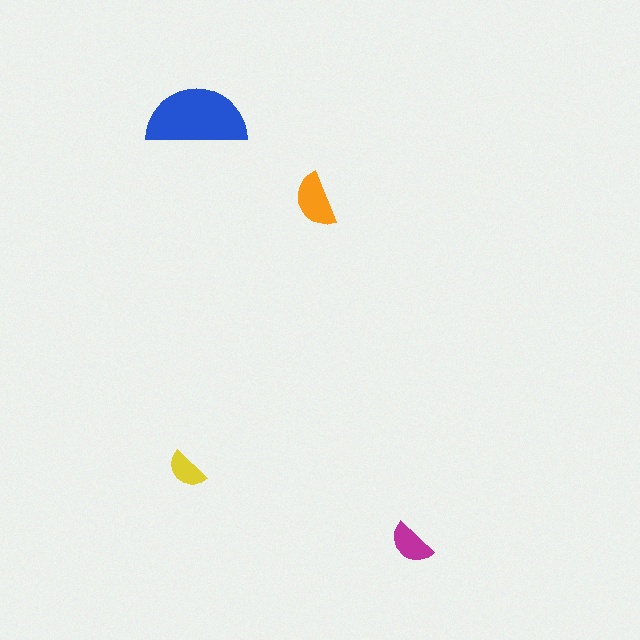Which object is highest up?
The blue semicircle is topmost.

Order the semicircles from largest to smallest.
the blue one, the orange one, the magenta one, the yellow one.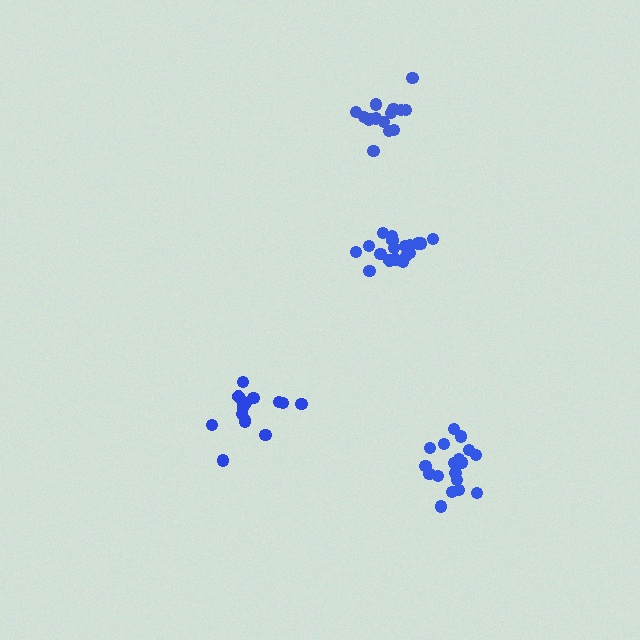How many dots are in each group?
Group 1: 15 dots, Group 2: 18 dots, Group 3: 15 dots, Group 4: 18 dots (66 total).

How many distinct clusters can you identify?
There are 4 distinct clusters.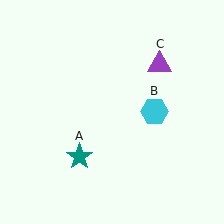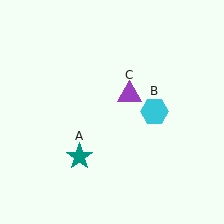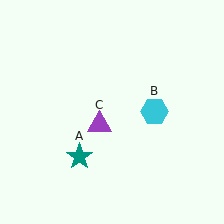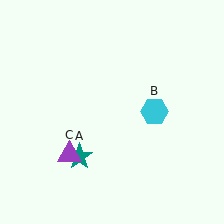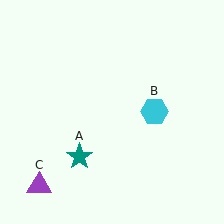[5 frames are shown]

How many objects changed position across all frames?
1 object changed position: purple triangle (object C).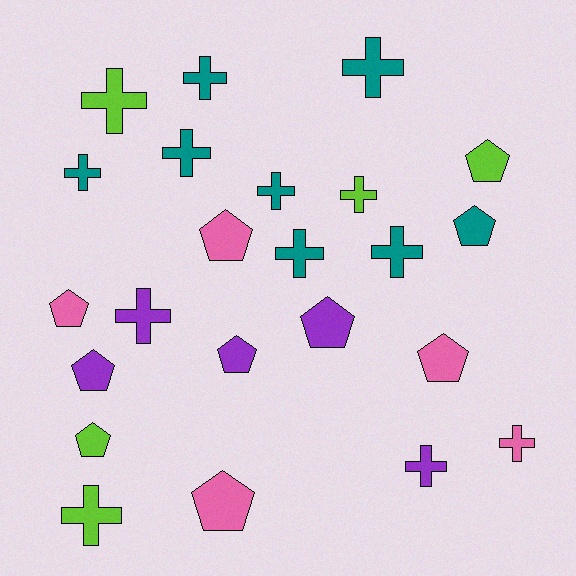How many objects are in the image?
There are 23 objects.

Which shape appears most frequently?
Cross, with 13 objects.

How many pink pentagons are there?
There are 4 pink pentagons.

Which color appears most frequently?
Teal, with 8 objects.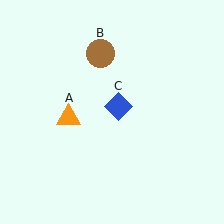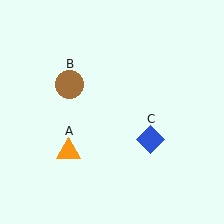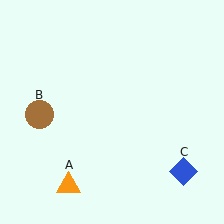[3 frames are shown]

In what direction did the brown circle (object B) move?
The brown circle (object B) moved down and to the left.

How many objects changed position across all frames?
3 objects changed position: orange triangle (object A), brown circle (object B), blue diamond (object C).